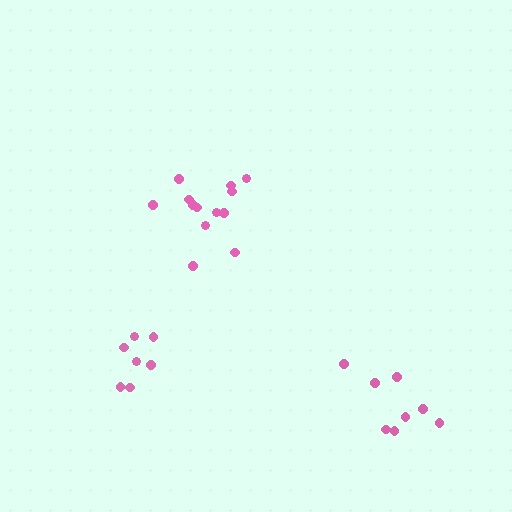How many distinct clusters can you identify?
There are 3 distinct clusters.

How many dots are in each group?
Group 1: 8 dots, Group 2: 13 dots, Group 3: 7 dots (28 total).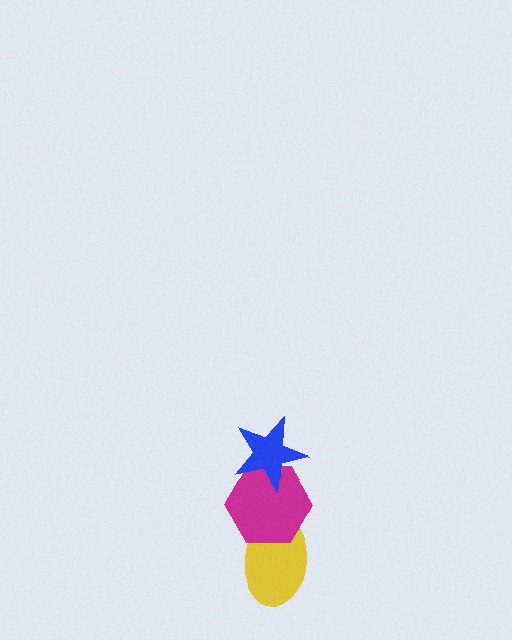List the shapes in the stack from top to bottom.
From top to bottom: the blue star, the magenta hexagon, the yellow ellipse.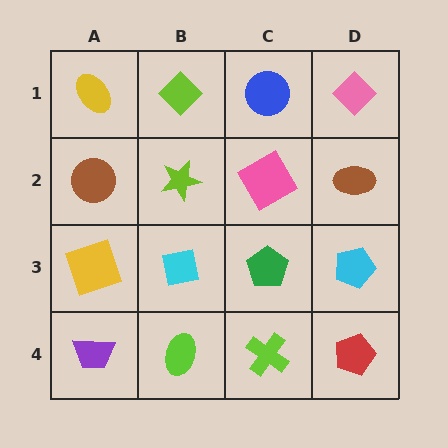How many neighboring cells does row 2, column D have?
3.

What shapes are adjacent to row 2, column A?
A yellow ellipse (row 1, column A), a yellow square (row 3, column A), a lime star (row 2, column B).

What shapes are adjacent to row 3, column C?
A pink square (row 2, column C), a lime cross (row 4, column C), a cyan square (row 3, column B), a cyan pentagon (row 3, column D).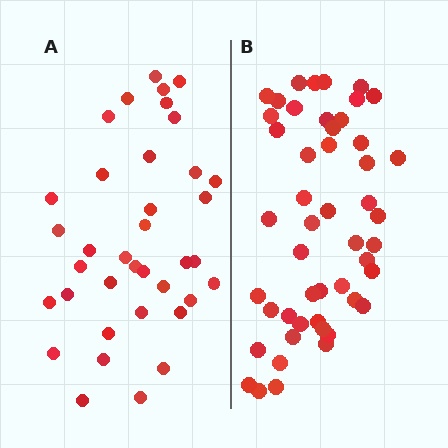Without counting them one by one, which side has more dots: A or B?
Region B (the right region) has more dots.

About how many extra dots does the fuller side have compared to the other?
Region B has roughly 12 or so more dots than region A.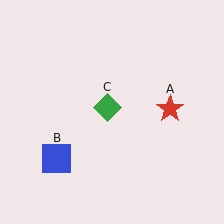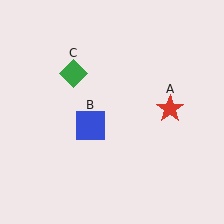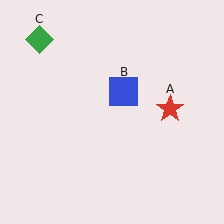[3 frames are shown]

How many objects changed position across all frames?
2 objects changed position: blue square (object B), green diamond (object C).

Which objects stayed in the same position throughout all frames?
Red star (object A) remained stationary.